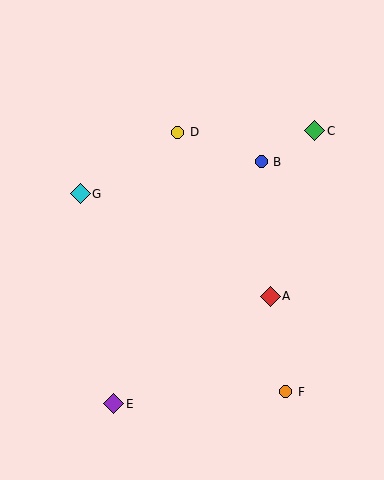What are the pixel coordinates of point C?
Point C is at (315, 131).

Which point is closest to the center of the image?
Point A at (270, 296) is closest to the center.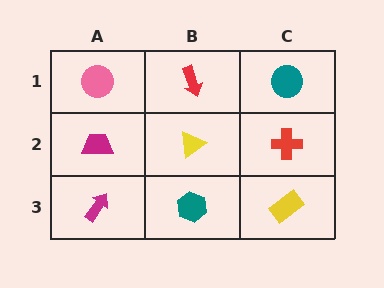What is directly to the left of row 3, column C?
A teal hexagon.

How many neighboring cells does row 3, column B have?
3.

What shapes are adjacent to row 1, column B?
A yellow triangle (row 2, column B), a pink circle (row 1, column A), a teal circle (row 1, column C).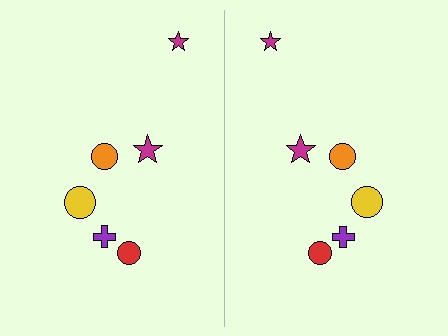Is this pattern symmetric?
Yes, this pattern has bilateral (reflection) symmetry.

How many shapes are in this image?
There are 12 shapes in this image.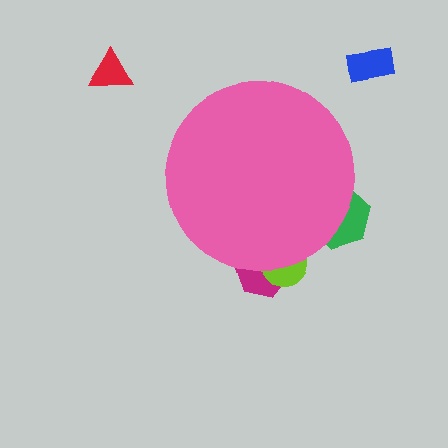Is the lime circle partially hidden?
Yes, the lime circle is partially hidden behind the pink circle.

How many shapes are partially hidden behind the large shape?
3 shapes are partially hidden.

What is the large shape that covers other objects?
A pink circle.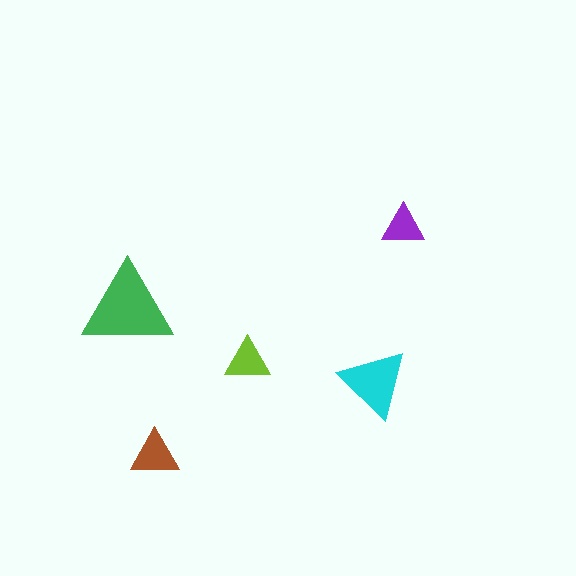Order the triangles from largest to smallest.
the green one, the cyan one, the brown one, the lime one, the purple one.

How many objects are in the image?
There are 5 objects in the image.